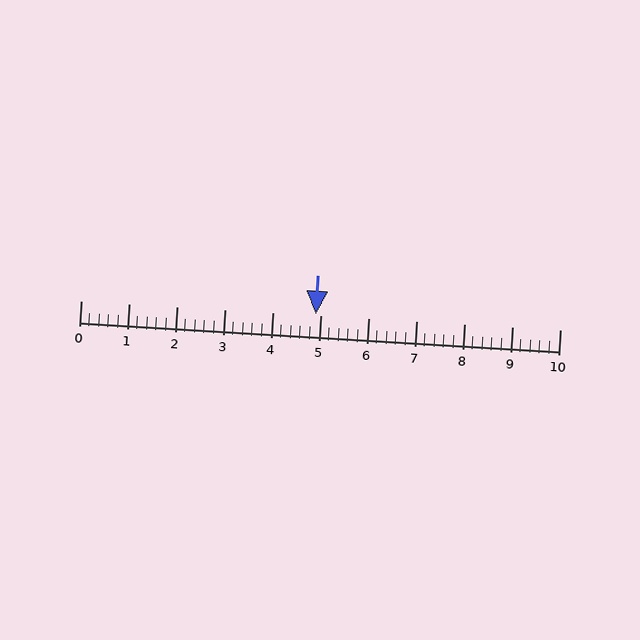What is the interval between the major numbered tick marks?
The major tick marks are spaced 1 units apart.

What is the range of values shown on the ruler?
The ruler shows values from 0 to 10.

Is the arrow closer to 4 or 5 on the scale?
The arrow is closer to 5.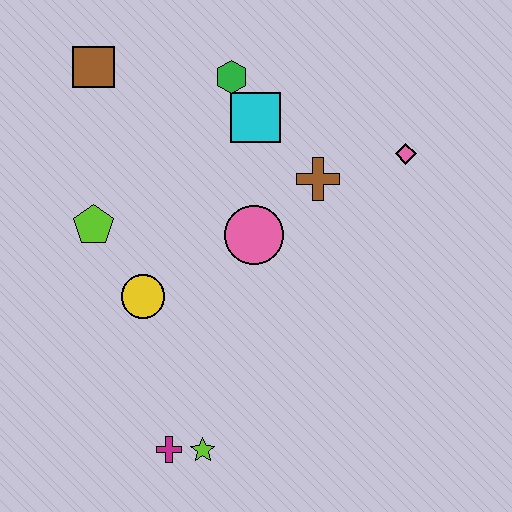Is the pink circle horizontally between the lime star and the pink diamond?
Yes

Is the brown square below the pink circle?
No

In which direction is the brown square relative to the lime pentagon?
The brown square is above the lime pentagon.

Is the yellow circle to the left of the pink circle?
Yes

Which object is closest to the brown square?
The green hexagon is closest to the brown square.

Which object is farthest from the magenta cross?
The brown square is farthest from the magenta cross.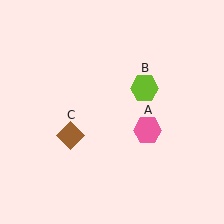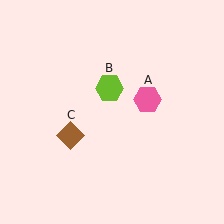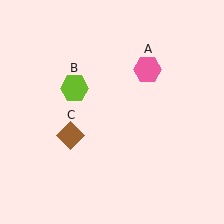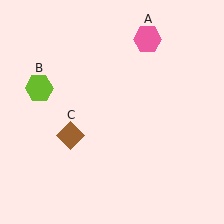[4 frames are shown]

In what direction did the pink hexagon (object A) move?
The pink hexagon (object A) moved up.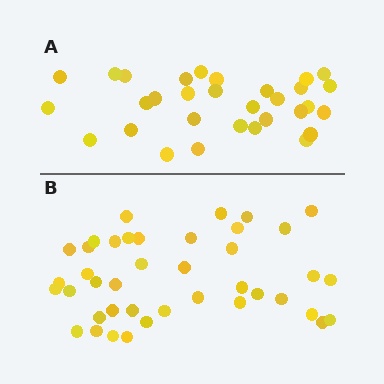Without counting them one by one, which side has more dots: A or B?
Region B (the bottom region) has more dots.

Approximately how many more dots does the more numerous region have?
Region B has roughly 10 or so more dots than region A.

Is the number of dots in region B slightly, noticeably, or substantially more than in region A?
Region B has noticeably more, but not dramatically so. The ratio is roughly 1.3 to 1.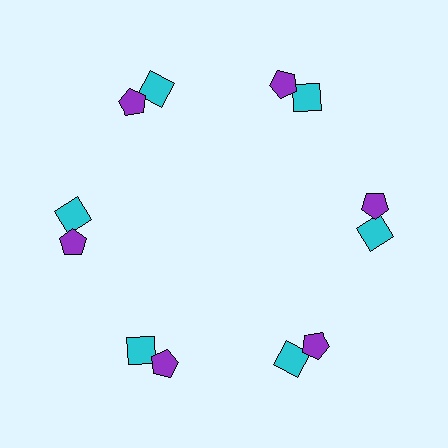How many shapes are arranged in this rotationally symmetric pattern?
There are 12 shapes, arranged in 6 groups of 2.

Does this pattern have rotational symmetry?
Yes, this pattern has 6-fold rotational symmetry. It looks the same after rotating 60 degrees around the center.